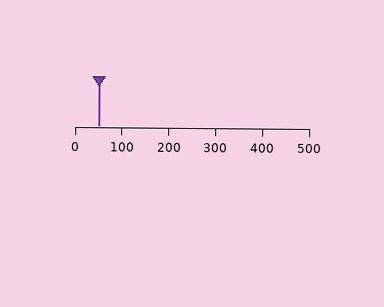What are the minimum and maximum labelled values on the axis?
The axis runs from 0 to 500.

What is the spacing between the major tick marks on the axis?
The major ticks are spaced 100 apart.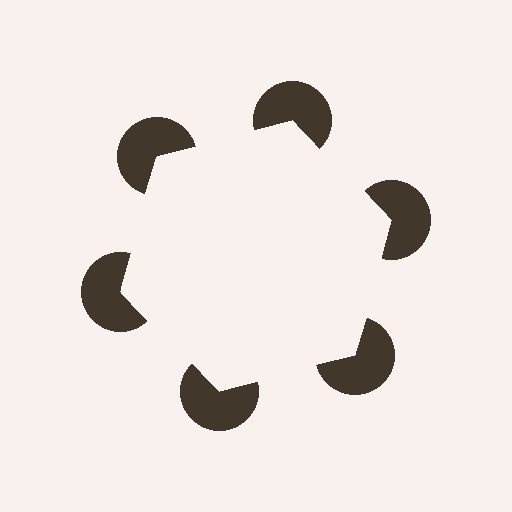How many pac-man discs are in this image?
There are 6 — one at each vertex of the illusory hexagon.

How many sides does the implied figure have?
6 sides.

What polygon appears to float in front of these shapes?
An illusory hexagon — its edges are inferred from the aligned wedge cuts in the pac-man discs, not physically drawn.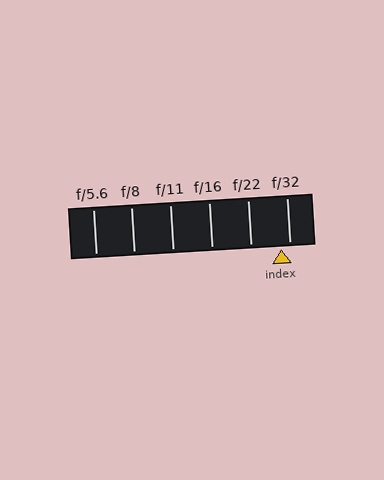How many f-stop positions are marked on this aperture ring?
There are 6 f-stop positions marked.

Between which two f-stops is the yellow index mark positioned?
The index mark is between f/22 and f/32.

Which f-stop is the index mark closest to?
The index mark is closest to f/32.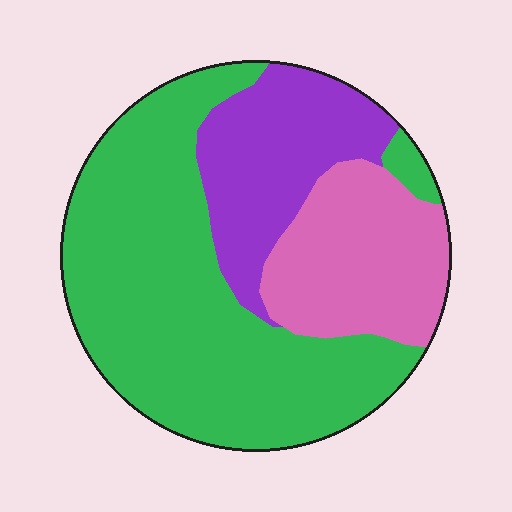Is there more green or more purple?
Green.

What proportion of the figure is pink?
Pink covers 22% of the figure.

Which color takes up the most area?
Green, at roughly 55%.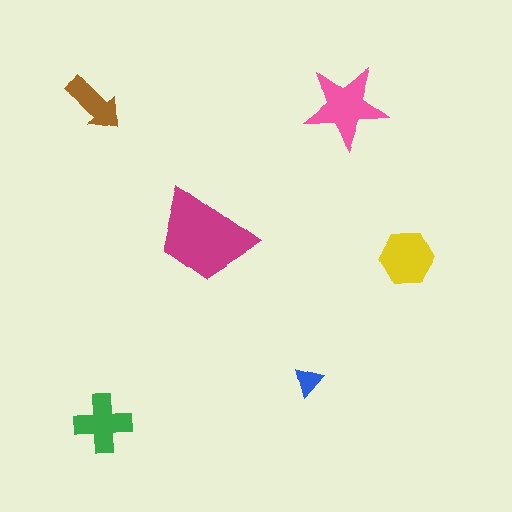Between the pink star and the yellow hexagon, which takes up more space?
The pink star.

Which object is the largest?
The magenta trapezoid.